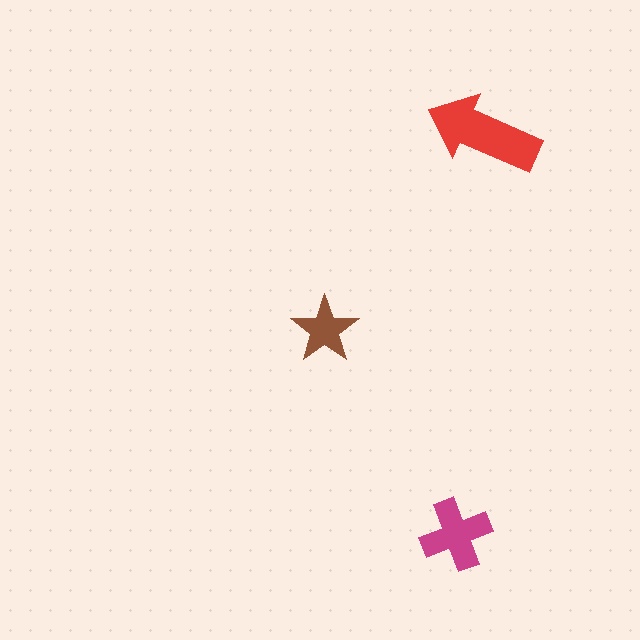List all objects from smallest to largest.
The brown star, the magenta cross, the red arrow.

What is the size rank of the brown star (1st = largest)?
3rd.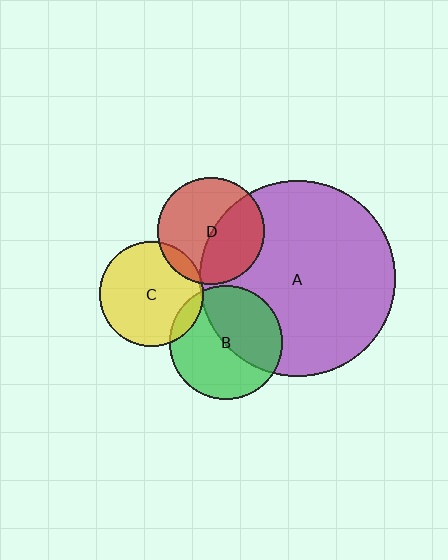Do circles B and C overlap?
Yes.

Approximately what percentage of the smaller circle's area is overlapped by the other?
Approximately 10%.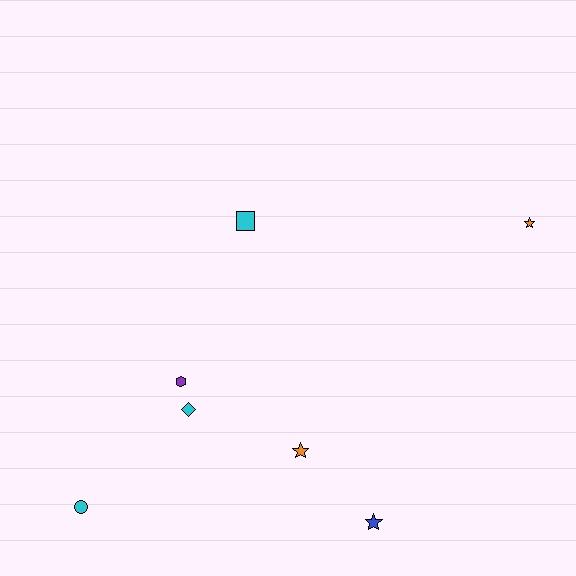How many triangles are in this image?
There are no triangles.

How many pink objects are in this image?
There are no pink objects.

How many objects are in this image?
There are 7 objects.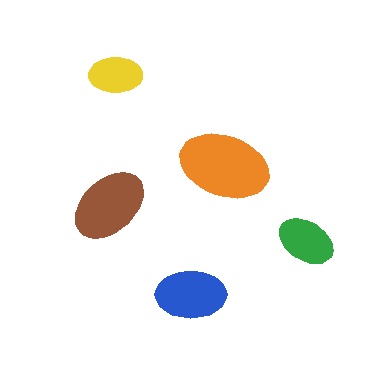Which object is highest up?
The yellow ellipse is topmost.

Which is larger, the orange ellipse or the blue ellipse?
The orange one.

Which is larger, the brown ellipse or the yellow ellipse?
The brown one.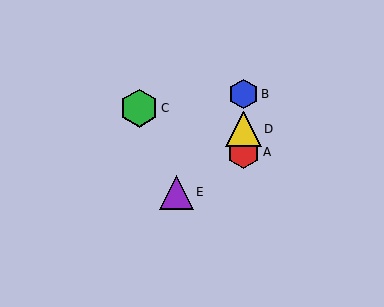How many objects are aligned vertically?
3 objects (A, B, D) are aligned vertically.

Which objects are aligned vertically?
Objects A, B, D are aligned vertically.